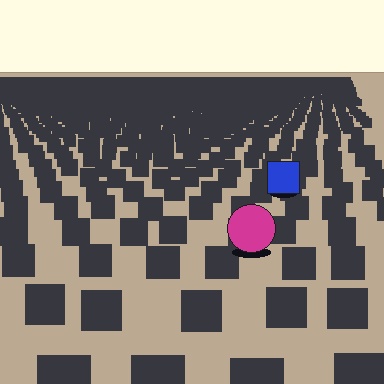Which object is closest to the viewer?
The magenta circle is closest. The texture marks near it are larger and more spread out.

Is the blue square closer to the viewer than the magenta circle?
No. The magenta circle is closer — you can tell from the texture gradient: the ground texture is coarser near it.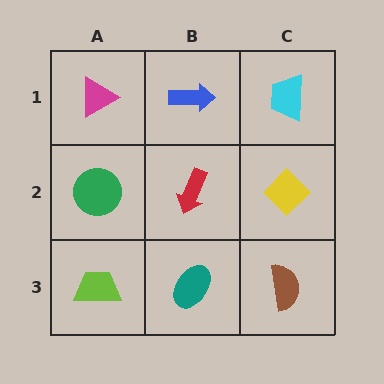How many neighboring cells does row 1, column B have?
3.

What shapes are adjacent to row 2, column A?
A magenta triangle (row 1, column A), a lime trapezoid (row 3, column A), a red arrow (row 2, column B).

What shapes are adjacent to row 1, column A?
A green circle (row 2, column A), a blue arrow (row 1, column B).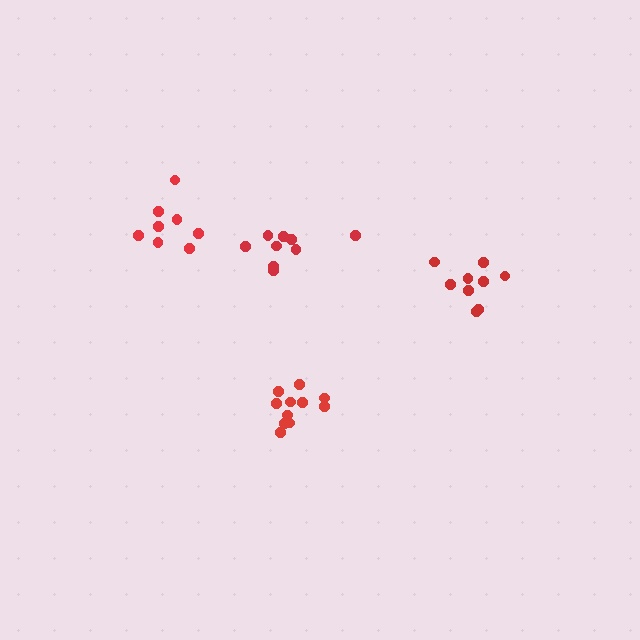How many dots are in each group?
Group 1: 9 dots, Group 2: 8 dots, Group 3: 11 dots, Group 4: 9 dots (37 total).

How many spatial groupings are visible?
There are 4 spatial groupings.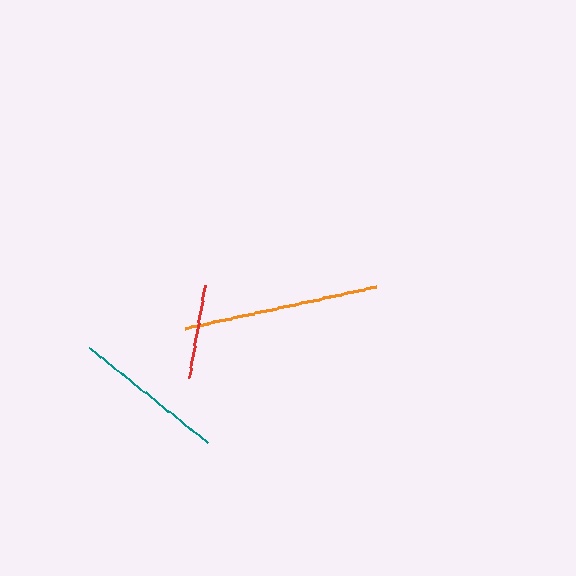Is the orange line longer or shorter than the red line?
The orange line is longer than the red line.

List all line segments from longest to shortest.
From longest to shortest: orange, teal, red.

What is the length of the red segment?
The red segment is approximately 94 pixels long.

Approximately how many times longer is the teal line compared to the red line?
The teal line is approximately 1.6 times the length of the red line.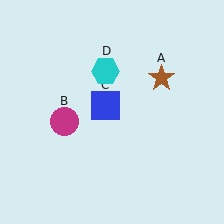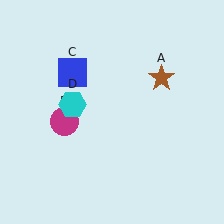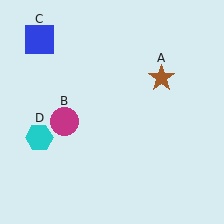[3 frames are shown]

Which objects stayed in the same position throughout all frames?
Brown star (object A) and magenta circle (object B) remained stationary.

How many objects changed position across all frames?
2 objects changed position: blue square (object C), cyan hexagon (object D).